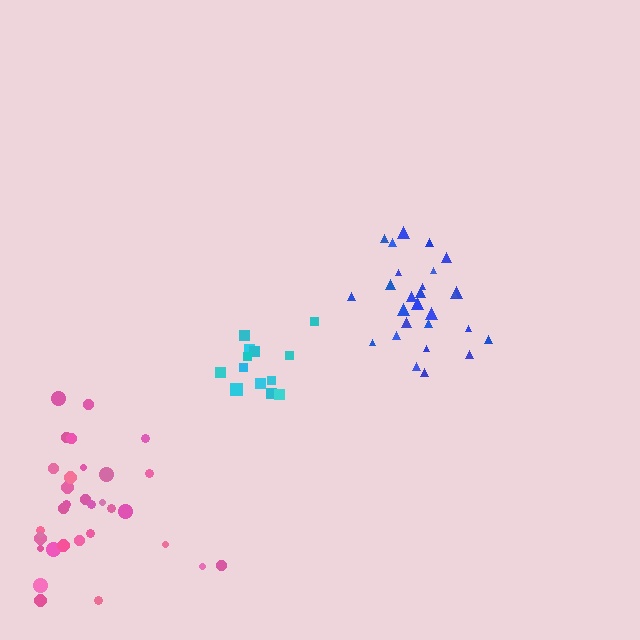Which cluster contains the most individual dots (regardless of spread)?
Pink (32).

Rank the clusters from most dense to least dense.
cyan, blue, pink.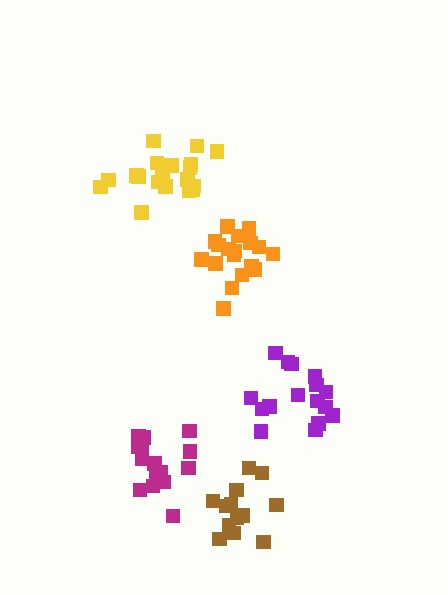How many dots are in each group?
Group 1: 13 dots, Group 2: 18 dots, Group 3: 17 dots, Group 4: 19 dots, Group 5: 15 dots (82 total).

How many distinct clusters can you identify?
There are 5 distinct clusters.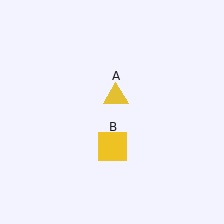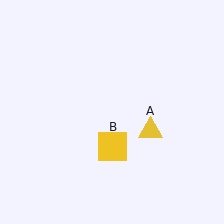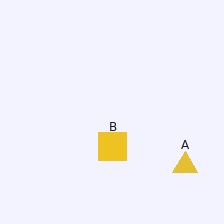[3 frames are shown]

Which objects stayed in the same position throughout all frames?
Yellow square (object B) remained stationary.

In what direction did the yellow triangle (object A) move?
The yellow triangle (object A) moved down and to the right.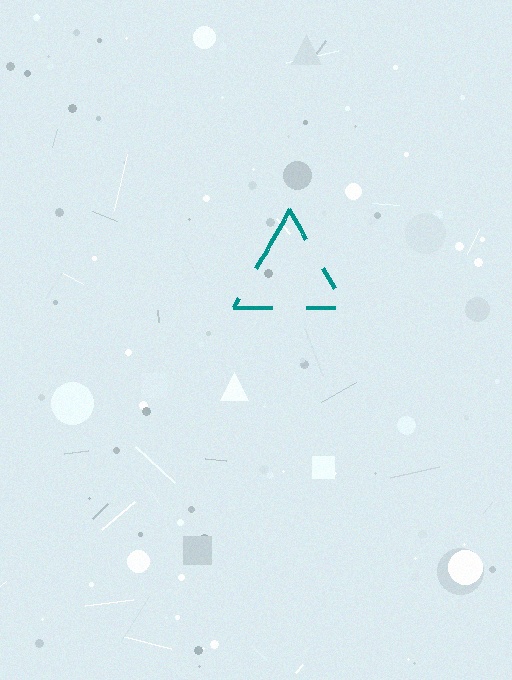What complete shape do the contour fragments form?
The contour fragments form a triangle.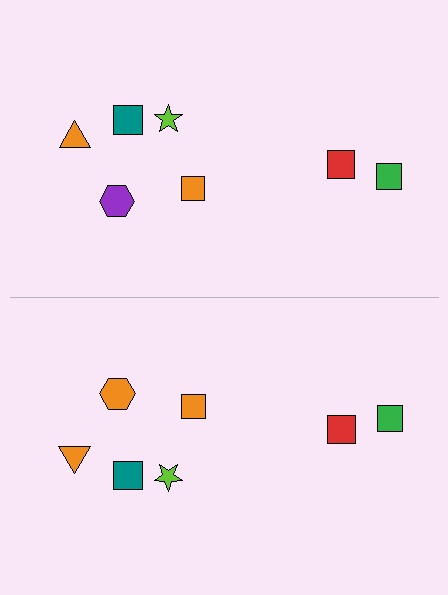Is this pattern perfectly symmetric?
No, the pattern is not perfectly symmetric. The orange hexagon on the bottom side breaks the symmetry — its mirror counterpart is purple.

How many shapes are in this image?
There are 14 shapes in this image.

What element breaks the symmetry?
The orange hexagon on the bottom side breaks the symmetry — its mirror counterpart is purple.